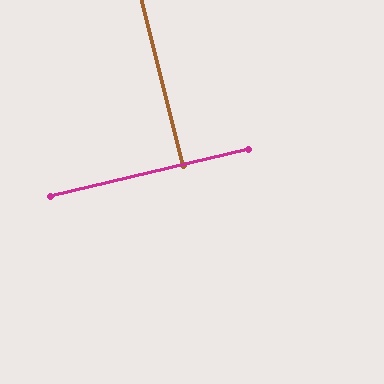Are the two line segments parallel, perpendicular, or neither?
Perpendicular — they meet at approximately 89°.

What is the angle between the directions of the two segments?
Approximately 89 degrees.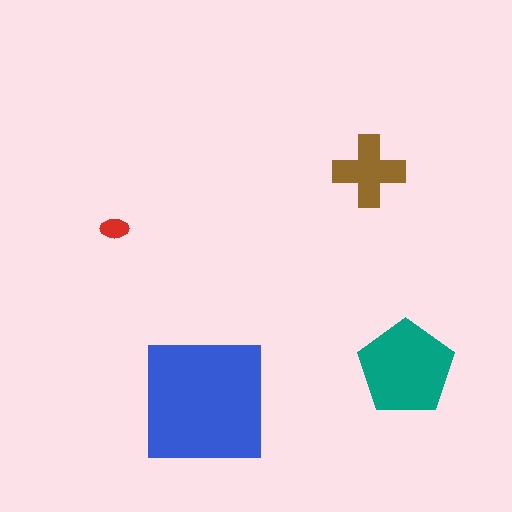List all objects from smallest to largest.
The red ellipse, the brown cross, the teal pentagon, the blue square.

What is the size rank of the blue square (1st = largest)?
1st.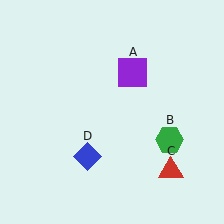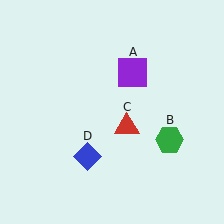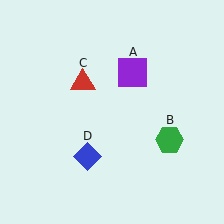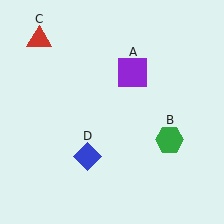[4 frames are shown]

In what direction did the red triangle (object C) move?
The red triangle (object C) moved up and to the left.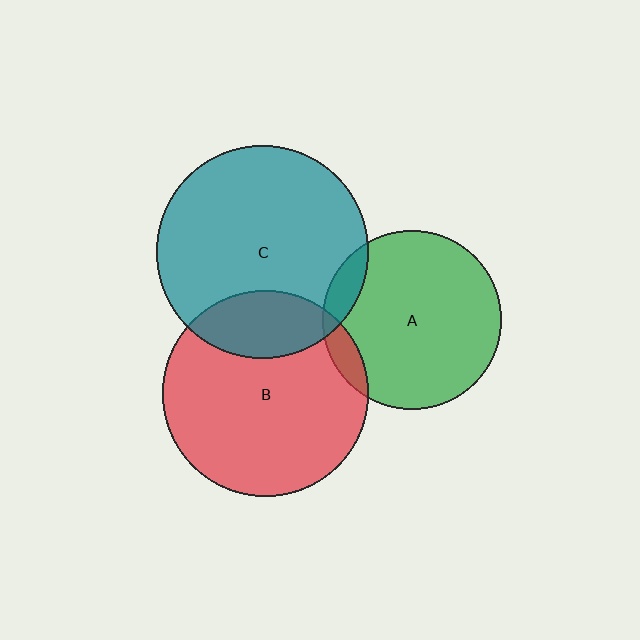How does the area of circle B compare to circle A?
Approximately 1.3 times.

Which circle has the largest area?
Circle C (teal).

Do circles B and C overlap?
Yes.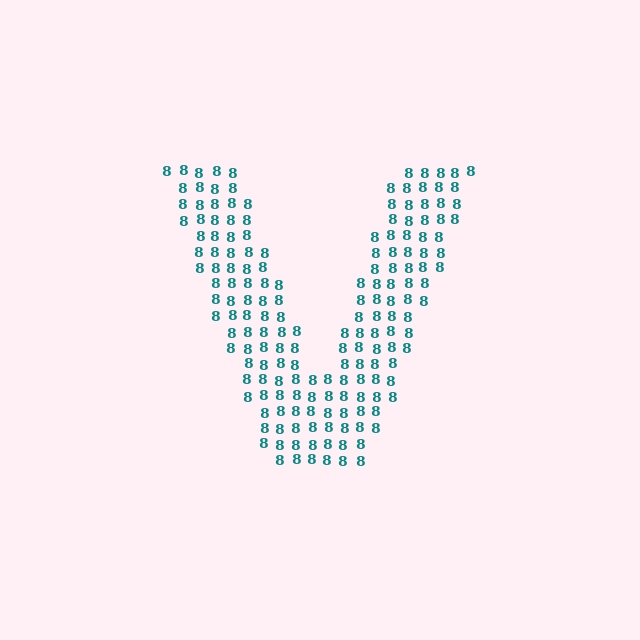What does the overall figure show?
The overall figure shows the letter V.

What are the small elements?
The small elements are digit 8's.